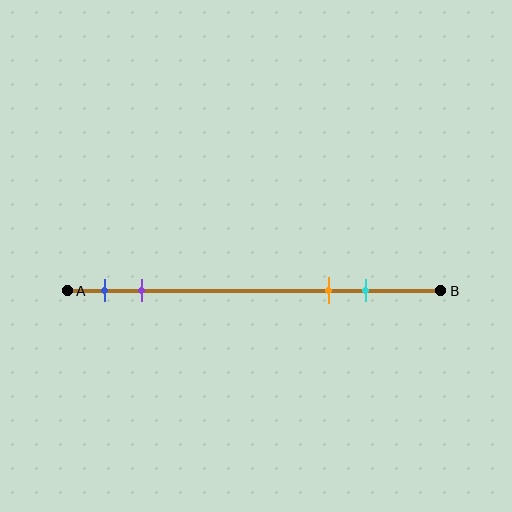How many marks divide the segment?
There are 4 marks dividing the segment.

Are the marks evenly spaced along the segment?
No, the marks are not evenly spaced.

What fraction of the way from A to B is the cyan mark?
The cyan mark is approximately 80% (0.8) of the way from A to B.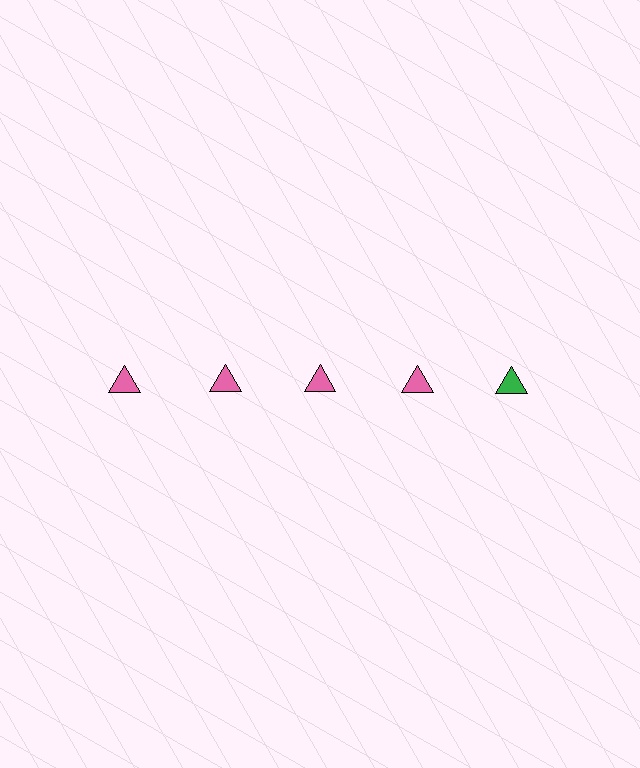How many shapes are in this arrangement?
There are 5 shapes arranged in a grid pattern.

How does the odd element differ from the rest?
It has a different color: green instead of pink.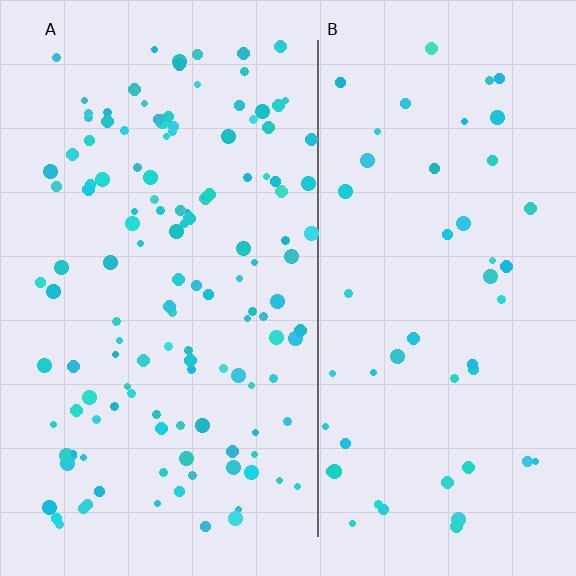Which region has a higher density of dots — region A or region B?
A (the left).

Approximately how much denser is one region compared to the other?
Approximately 2.6× — region A over region B.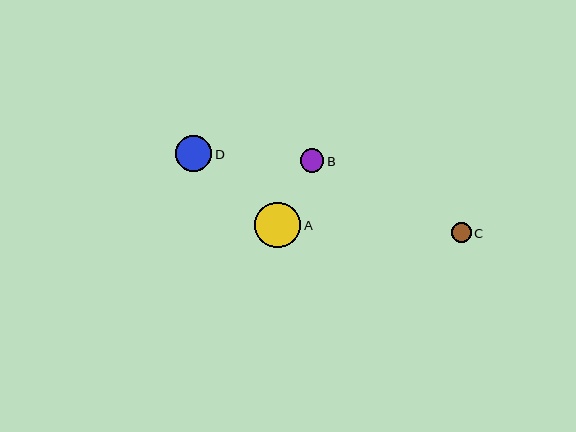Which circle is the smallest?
Circle C is the smallest with a size of approximately 20 pixels.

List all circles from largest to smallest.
From largest to smallest: A, D, B, C.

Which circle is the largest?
Circle A is the largest with a size of approximately 46 pixels.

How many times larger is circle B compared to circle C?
Circle B is approximately 1.2 times the size of circle C.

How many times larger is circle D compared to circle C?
Circle D is approximately 1.8 times the size of circle C.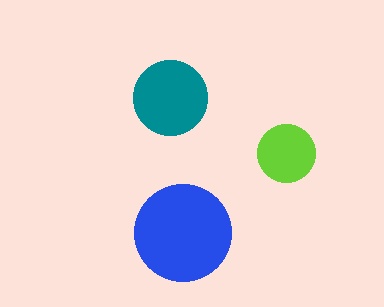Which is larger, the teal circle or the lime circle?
The teal one.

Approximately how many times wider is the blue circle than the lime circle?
About 1.5 times wider.